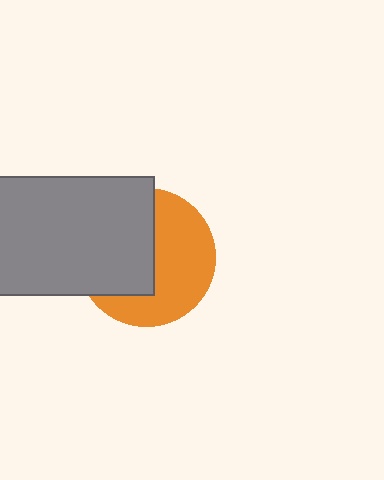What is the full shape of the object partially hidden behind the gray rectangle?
The partially hidden object is an orange circle.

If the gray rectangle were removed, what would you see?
You would see the complete orange circle.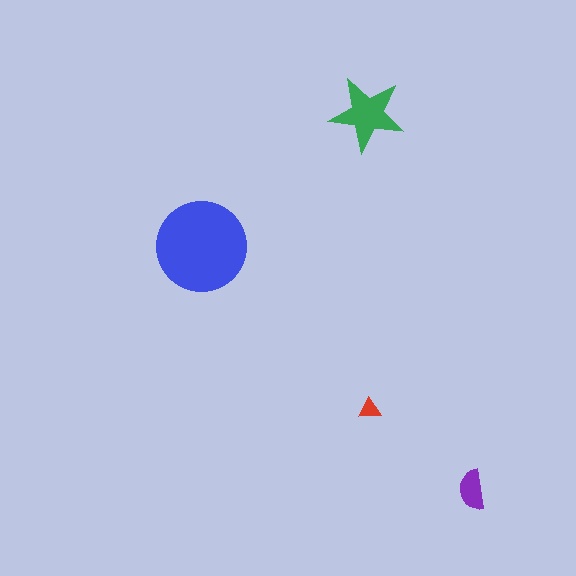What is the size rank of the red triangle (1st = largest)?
4th.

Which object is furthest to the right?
The purple semicircle is rightmost.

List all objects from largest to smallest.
The blue circle, the green star, the purple semicircle, the red triangle.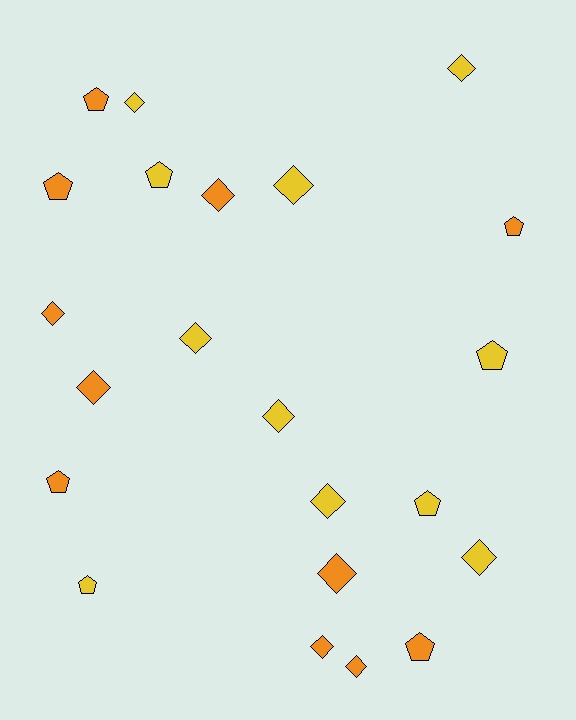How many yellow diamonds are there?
There are 7 yellow diamonds.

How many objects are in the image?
There are 22 objects.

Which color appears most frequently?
Orange, with 11 objects.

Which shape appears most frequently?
Diamond, with 13 objects.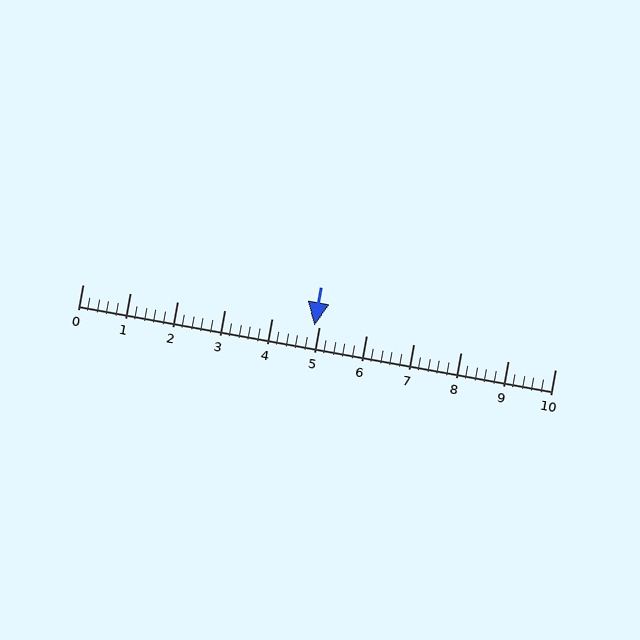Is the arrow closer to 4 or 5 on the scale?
The arrow is closer to 5.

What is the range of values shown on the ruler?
The ruler shows values from 0 to 10.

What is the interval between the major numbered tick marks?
The major tick marks are spaced 1 units apart.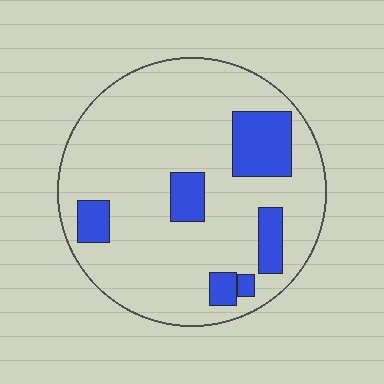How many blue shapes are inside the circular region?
6.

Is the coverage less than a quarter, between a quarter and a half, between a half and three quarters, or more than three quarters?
Less than a quarter.